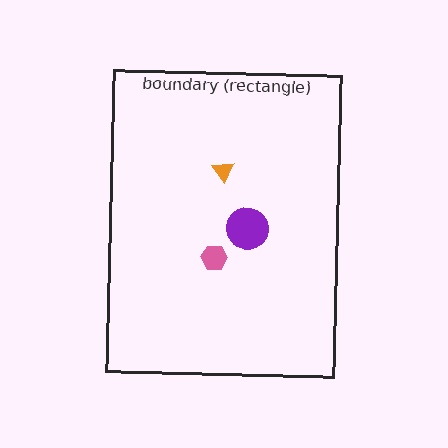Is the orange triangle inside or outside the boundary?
Inside.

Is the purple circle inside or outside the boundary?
Inside.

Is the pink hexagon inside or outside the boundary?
Inside.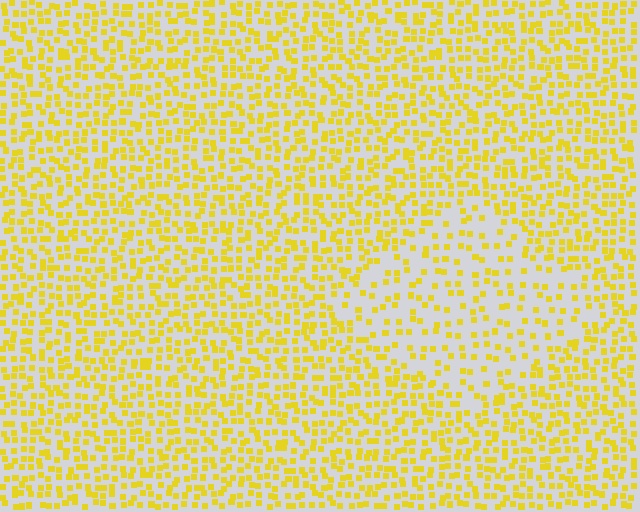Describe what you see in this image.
The image contains small yellow elements arranged at two different densities. A diamond-shaped region is visible where the elements are less densely packed than the surrounding area.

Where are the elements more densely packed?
The elements are more densely packed outside the diamond boundary.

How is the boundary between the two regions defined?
The boundary is defined by a change in element density (approximately 1.9x ratio). All elements are the same color, size, and shape.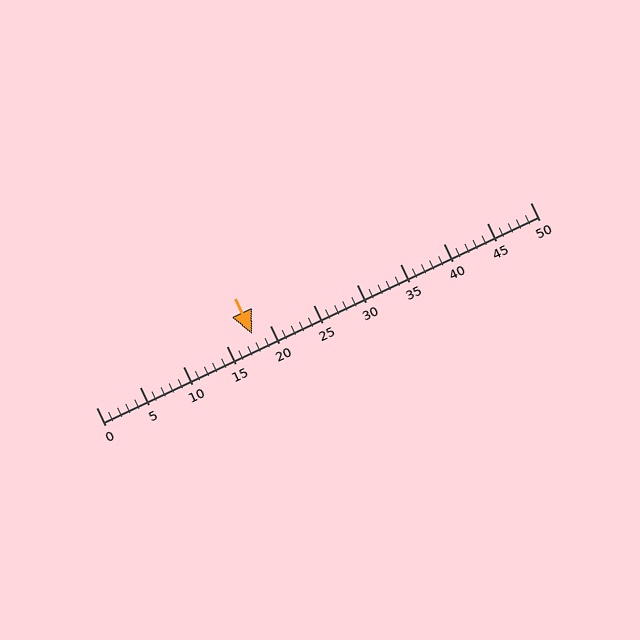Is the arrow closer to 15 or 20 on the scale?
The arrow is closer to 20.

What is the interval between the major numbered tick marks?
The major tick marks are spaced 5 units apart.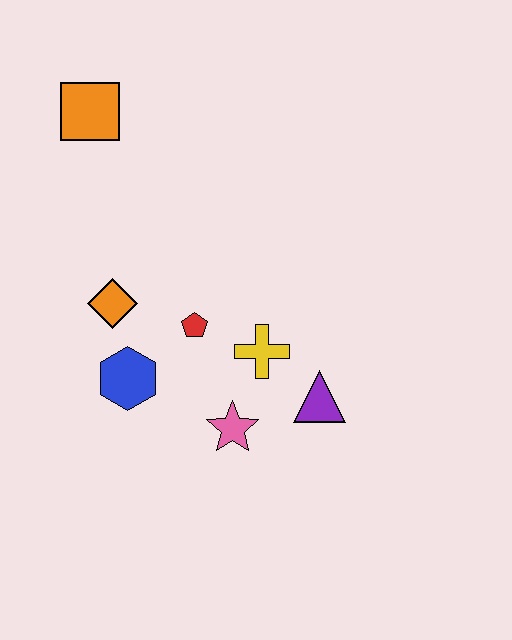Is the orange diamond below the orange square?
Yes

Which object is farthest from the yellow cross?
The orange square is farthest from the yellow cross.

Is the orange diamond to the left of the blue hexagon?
Yes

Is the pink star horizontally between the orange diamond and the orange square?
No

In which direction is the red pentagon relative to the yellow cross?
The red pentagon is to the left of the yellow cross.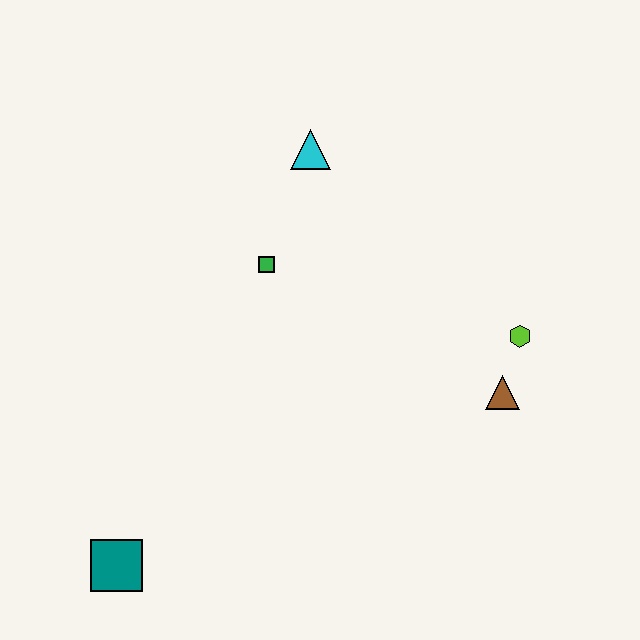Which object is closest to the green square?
The cyan triangle is closest to the green square.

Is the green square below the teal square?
No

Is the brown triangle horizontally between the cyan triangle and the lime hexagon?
Yes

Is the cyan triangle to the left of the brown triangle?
Yes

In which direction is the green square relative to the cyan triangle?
The green square is below the cyan triangle.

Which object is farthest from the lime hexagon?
The teal square is farthest from the lime hexagon.